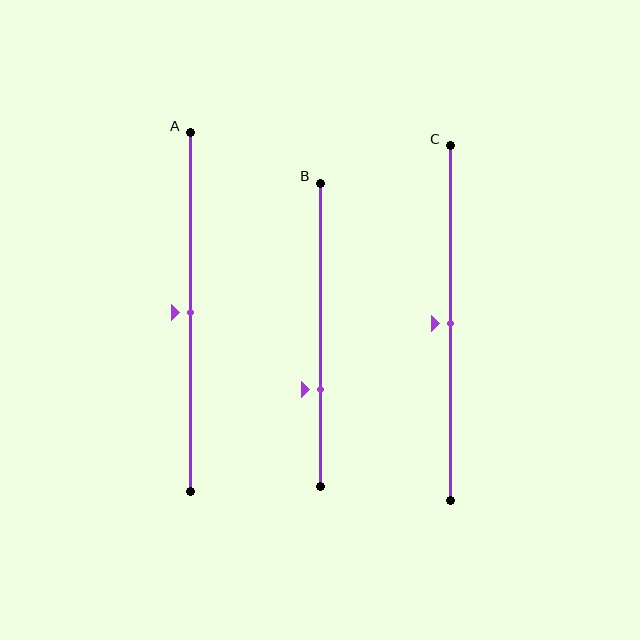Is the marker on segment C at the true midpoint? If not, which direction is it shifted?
Yes, the marker on segment C is at the true midpoint.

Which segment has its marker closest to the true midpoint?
Segment A has its marker closest to the true midpoint.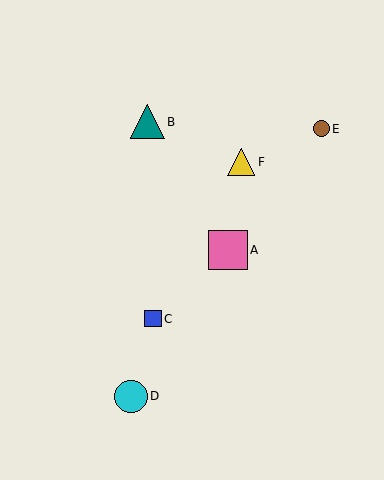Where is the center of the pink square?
The center of the pink square is at (228, 250).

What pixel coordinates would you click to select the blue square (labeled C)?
Click at (153, 319) to select the blue square C.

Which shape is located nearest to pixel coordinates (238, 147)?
The yellow triangle (labeled F) at (241, 162) is nearest to that location.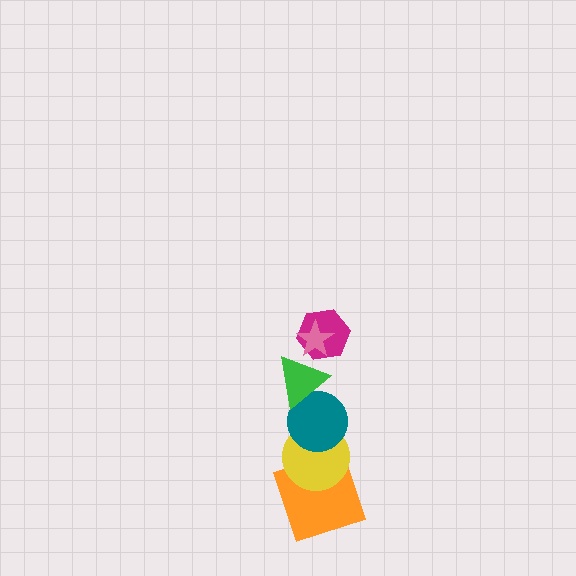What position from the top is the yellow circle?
The yellow circle is 5th from the top.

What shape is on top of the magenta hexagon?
The pink star is on top of the magenta hexagon.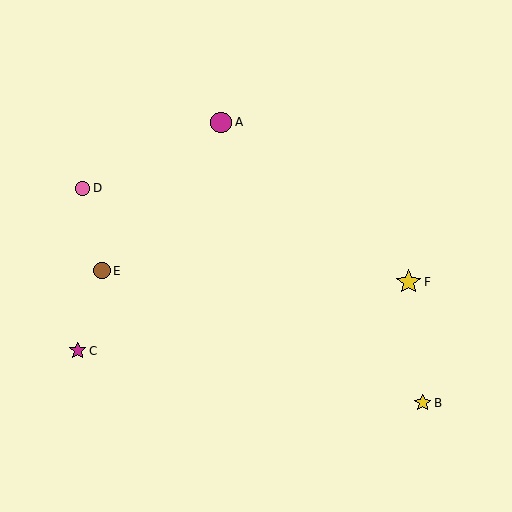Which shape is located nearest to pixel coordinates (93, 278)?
The brown circle (labeled E) at (102, 271) is nearest to that location.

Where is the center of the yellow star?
The center of the yellow star is at (409, 282).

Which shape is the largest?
The yellow star (labeled F) is the largest.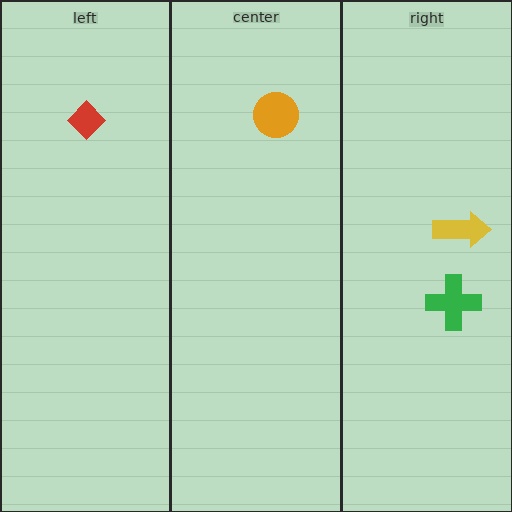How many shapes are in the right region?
2.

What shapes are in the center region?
The orange circle.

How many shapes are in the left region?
1.